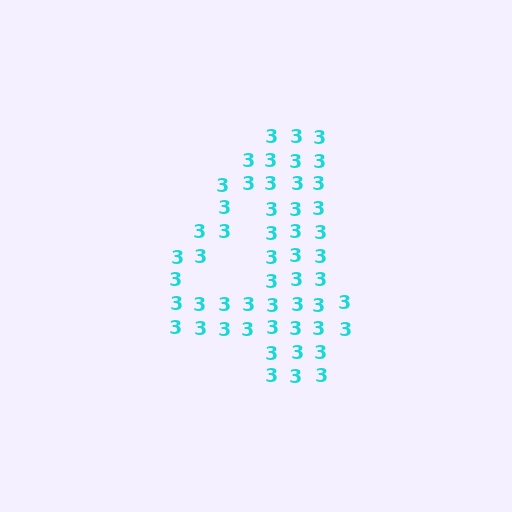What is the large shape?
The large shape is the digit 4.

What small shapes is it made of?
It is made of small digit 3's.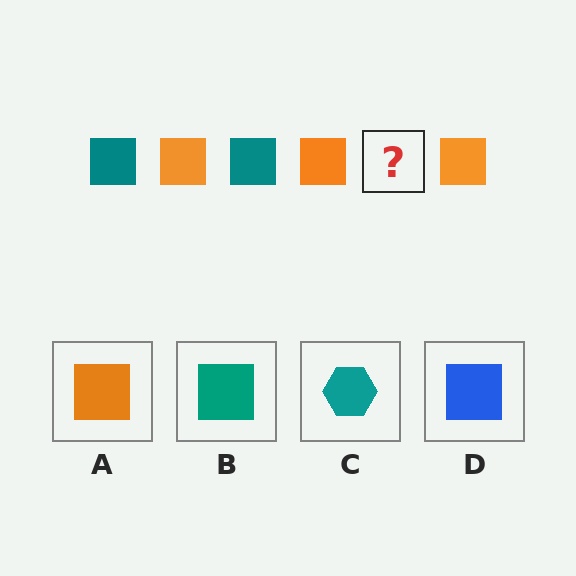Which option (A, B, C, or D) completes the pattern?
B.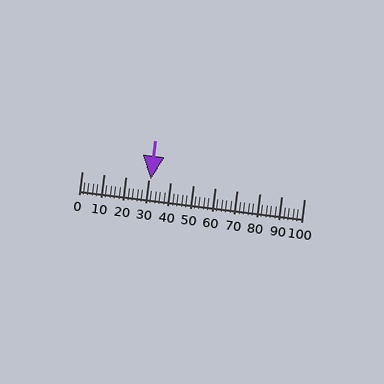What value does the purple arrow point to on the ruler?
The purple arrow points to approximately 31.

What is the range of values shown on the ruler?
The ruler shows values from 0 to 100.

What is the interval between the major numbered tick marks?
The major tick marks are spaced 10 units apart.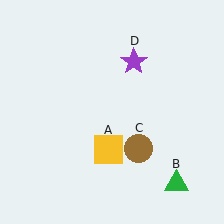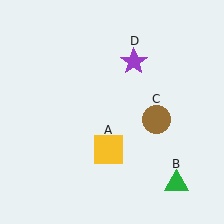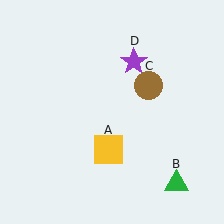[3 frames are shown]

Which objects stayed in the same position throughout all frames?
Yellow square (object A) and green triangle (object B) and purple star (object D) remained stationary.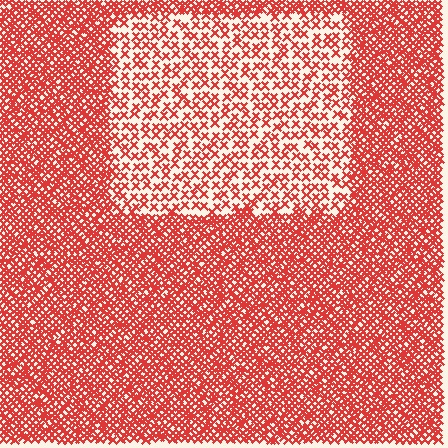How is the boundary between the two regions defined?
The boundary is defined by a change in element density (approximately 2.4x ratio). All elements are the same color, size, and shape.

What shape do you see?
I see a rectangle.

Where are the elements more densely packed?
The elements are more densely packed outside the rectangle boundary.